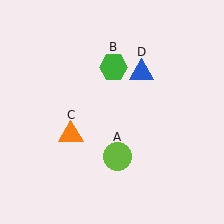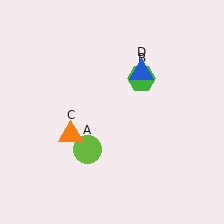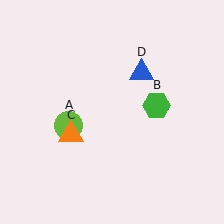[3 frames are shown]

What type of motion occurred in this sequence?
The lime circle (object A), green hexagon (object B) rotated clockwise around the center of the scene.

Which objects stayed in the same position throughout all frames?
Orange triangle (object C) and blue triangle (object D) remained stationary.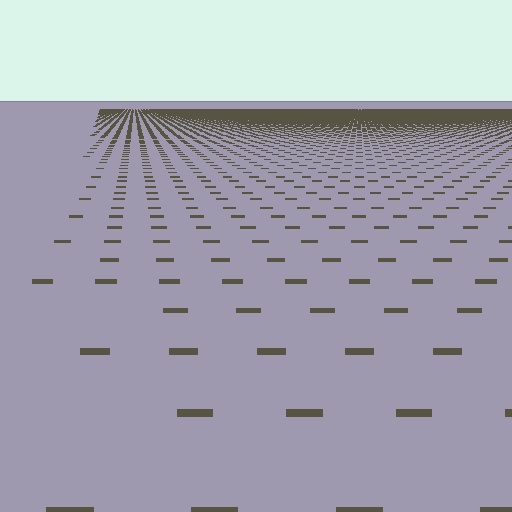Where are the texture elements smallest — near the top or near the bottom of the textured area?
Near the top.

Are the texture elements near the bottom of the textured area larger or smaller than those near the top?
Larger. Near the bottom, elements are closer to the viewer and appear at a bigger on-screen size.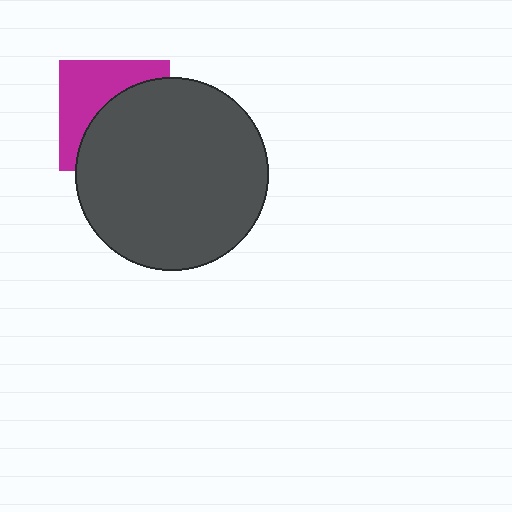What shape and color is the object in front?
The object in front is a dark gray circle.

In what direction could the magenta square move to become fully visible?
The magenta square could move toward the upper-left. That would shift it out from behind the dark gray circle entirely.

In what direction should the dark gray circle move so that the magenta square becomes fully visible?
The dark gray circle should move toward the lower-right. That is the shortest direction to clear the overlap and leave the magenta square fully visible.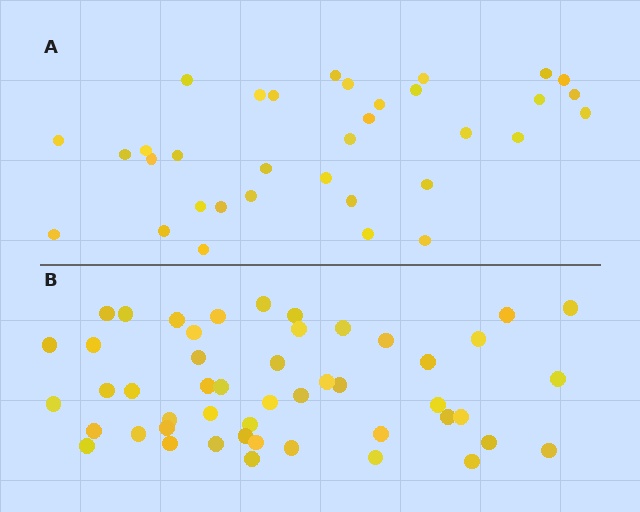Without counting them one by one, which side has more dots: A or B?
Region B (the bottom region) has more dots.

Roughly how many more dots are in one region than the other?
Region B has approximately 15 more dots than region A.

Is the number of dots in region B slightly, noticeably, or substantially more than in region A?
Region B has noticeably more, but not dramatically so. The ratio is roughly 1.4 to 1.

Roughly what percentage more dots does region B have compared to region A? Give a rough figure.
About 45% more.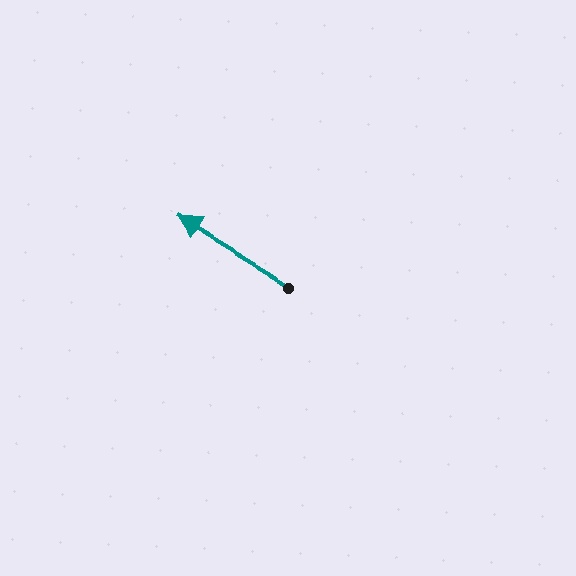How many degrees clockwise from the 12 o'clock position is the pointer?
Approximately 301 degrees.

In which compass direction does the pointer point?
Northwest.